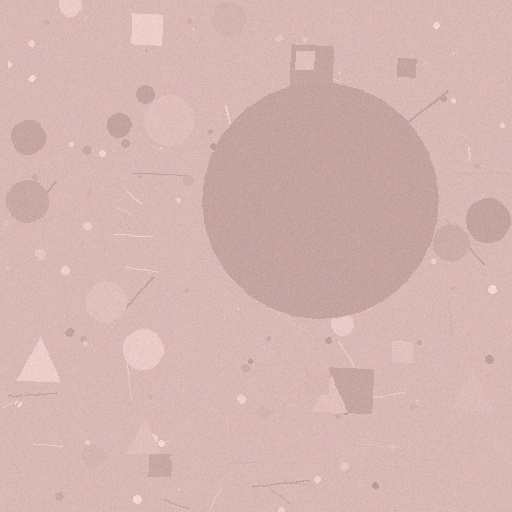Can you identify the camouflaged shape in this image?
The camouflaged shape is a circle.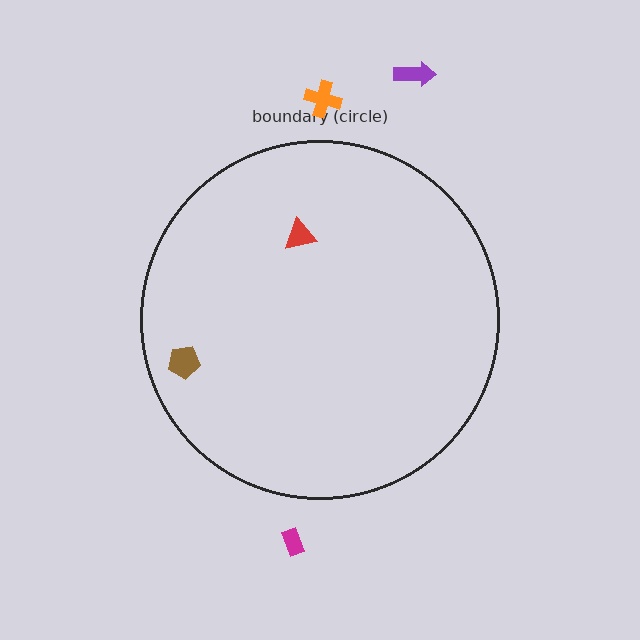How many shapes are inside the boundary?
2 inside, 3 outside.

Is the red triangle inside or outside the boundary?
Inside.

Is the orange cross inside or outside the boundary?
Outside.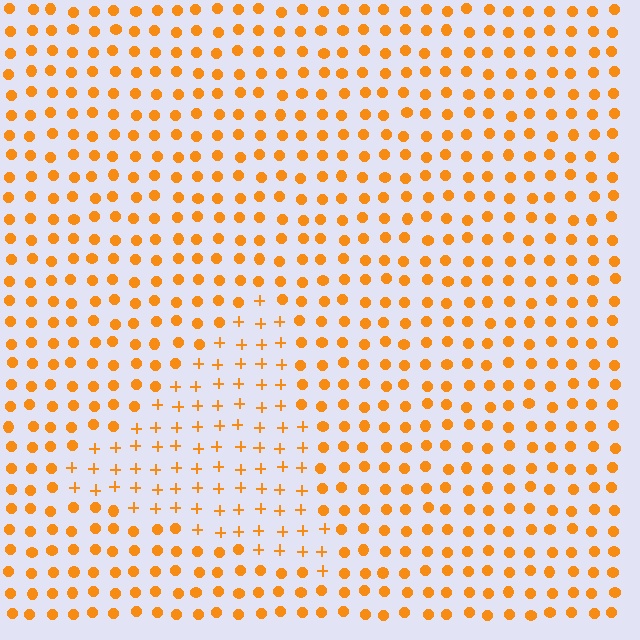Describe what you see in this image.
The image is filled with small orange elements arranged in a uniform grid. A triangle-shaped region contains plus signs, while the surrounding area contains circles. The boundary is defined purely by the change in element shape.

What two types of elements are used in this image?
The image uses plus signs inside the triangle region and circles outside it.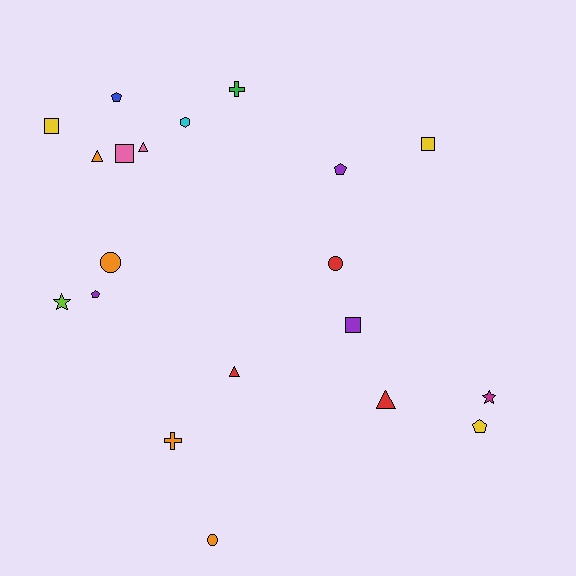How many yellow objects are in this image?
There are 3 yellow objects.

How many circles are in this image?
There are 3 circles.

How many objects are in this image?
There are 20 objects.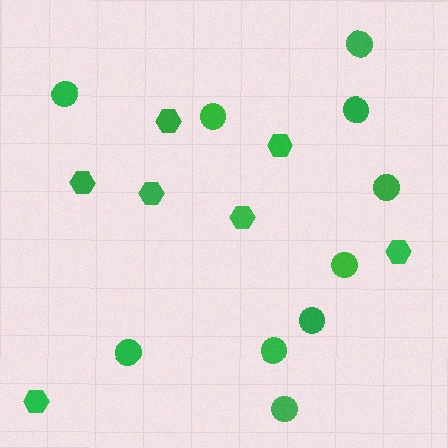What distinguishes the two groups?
There are 2 groups: one group of circles (10) and one group of hexagons (7).